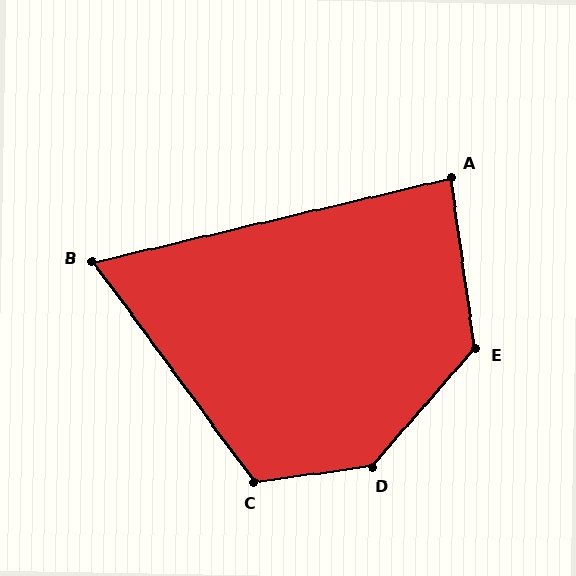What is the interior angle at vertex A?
Approximately 85 degrees (acute).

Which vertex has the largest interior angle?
D, at approximately 139 degrees.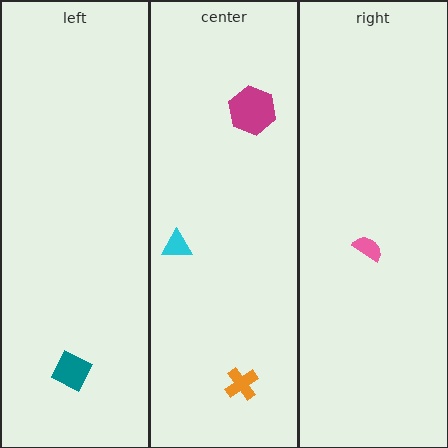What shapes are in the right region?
The pink semicircle.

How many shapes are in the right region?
1.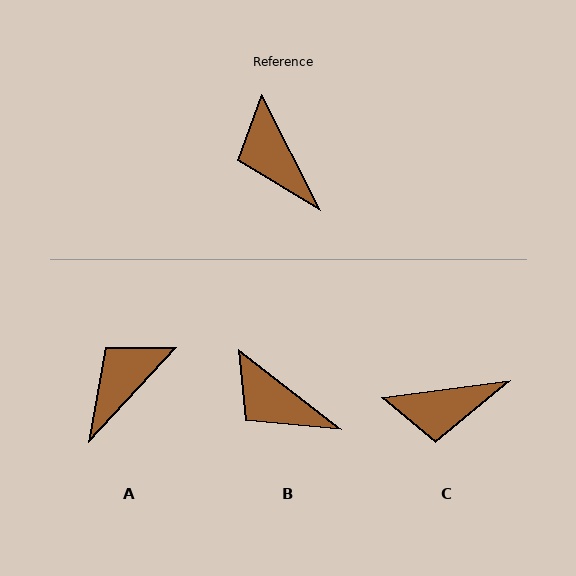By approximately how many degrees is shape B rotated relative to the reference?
Approximately 26 degrees counter-clockwise.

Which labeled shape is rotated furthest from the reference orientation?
C, about 71 degrees away.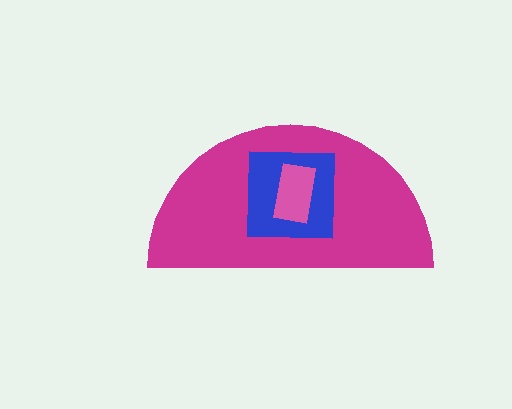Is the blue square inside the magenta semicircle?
Yes.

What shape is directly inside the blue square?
The pink rectangle.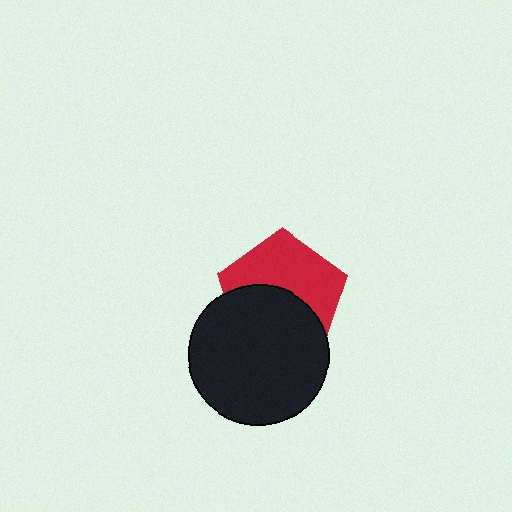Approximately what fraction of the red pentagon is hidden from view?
Roughly 49% of the red pentagon is hidden behind the black circle.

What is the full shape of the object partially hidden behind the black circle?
The partially hidden object is a red pentagon.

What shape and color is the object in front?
The object in front is a black circle.